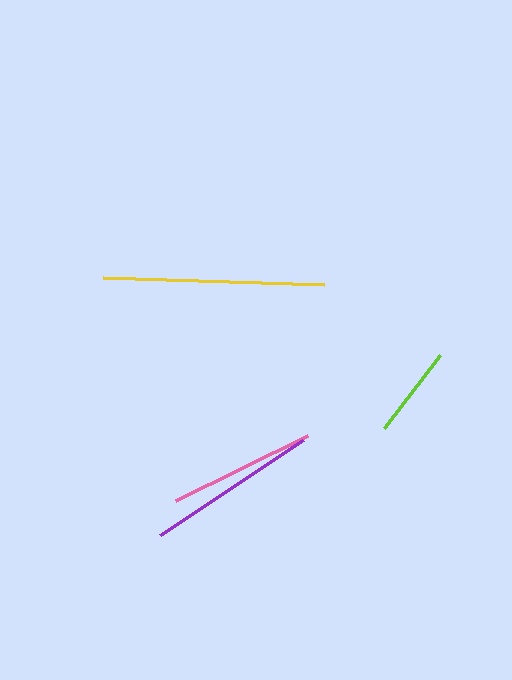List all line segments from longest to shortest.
From longest to shortest: yellow, purple, pink, lime.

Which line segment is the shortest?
The lime line is the shortest at approximately 92 pixels.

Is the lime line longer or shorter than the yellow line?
The yellow line is longer than the lime line.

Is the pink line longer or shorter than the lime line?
The pink line is longer than the lime line.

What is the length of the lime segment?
The lime segment is approximately 92 pixels long.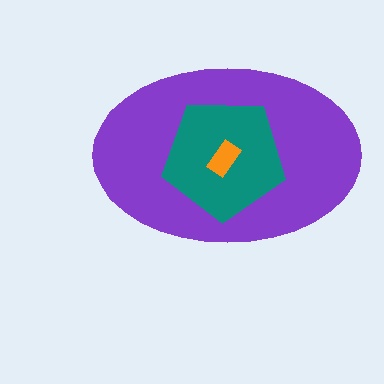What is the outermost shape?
The purple ellipse.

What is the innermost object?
The orange rectangle.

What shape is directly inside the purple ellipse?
The teal pentagon.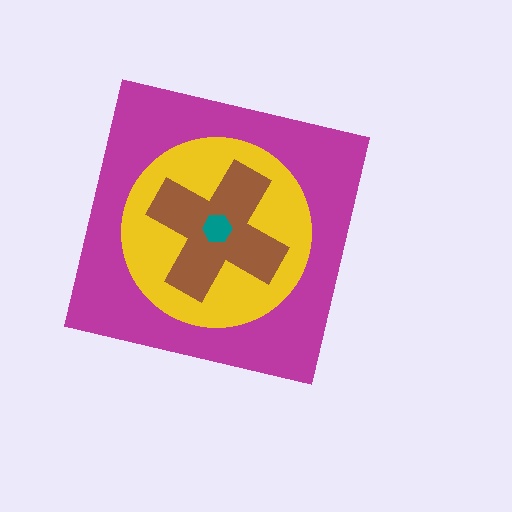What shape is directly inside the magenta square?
The yellow circle.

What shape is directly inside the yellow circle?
The brown cross.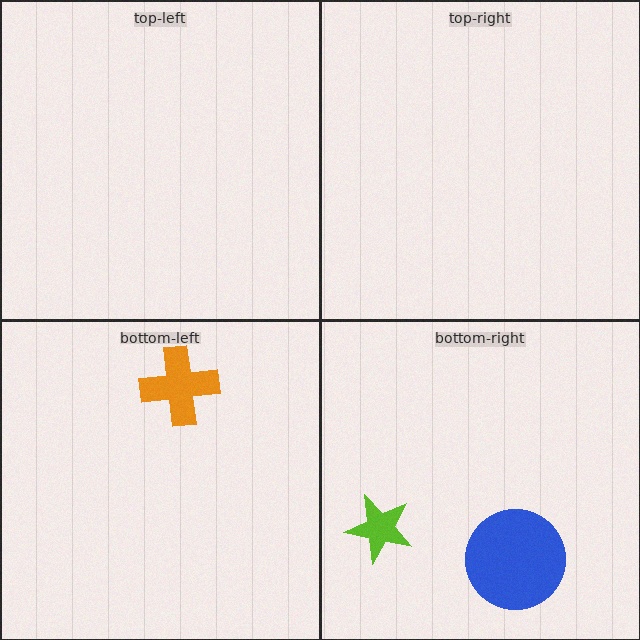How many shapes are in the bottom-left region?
1.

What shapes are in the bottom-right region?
The blue circle, the lime star.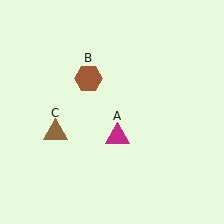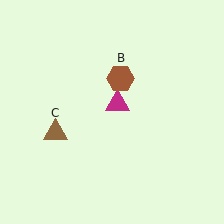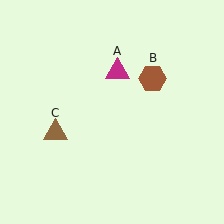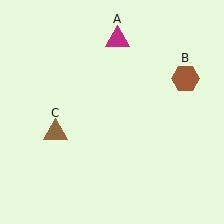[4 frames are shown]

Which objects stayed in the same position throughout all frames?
Brown triangle (object C) remained stationary.